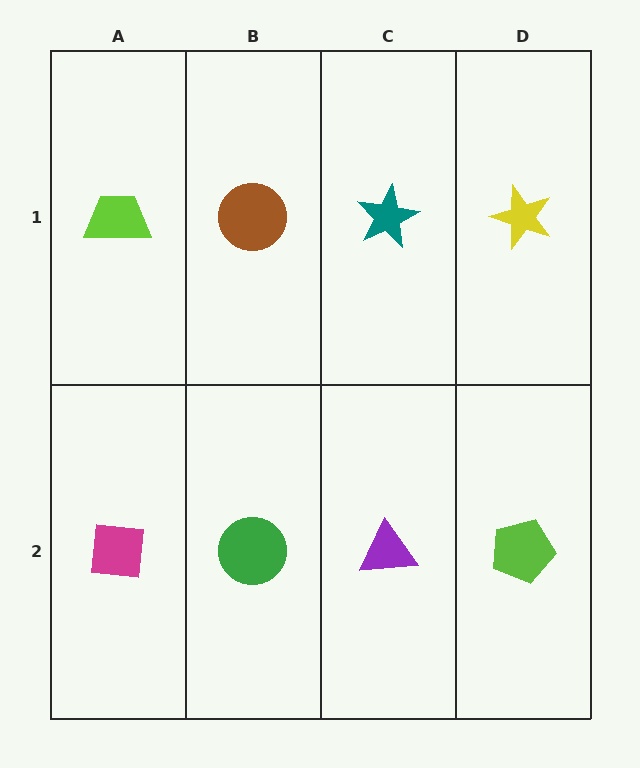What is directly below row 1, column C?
A purple triangle.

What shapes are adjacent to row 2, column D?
A yellow star (row 1, column D), a purple triangle (row 2, column C).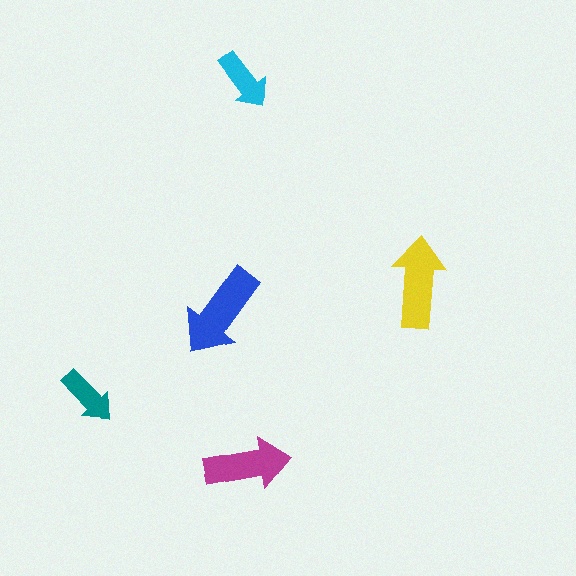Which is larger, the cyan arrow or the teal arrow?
The cyan one.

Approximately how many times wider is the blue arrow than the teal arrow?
About 1.5 times wider.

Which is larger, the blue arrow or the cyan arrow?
The blue one.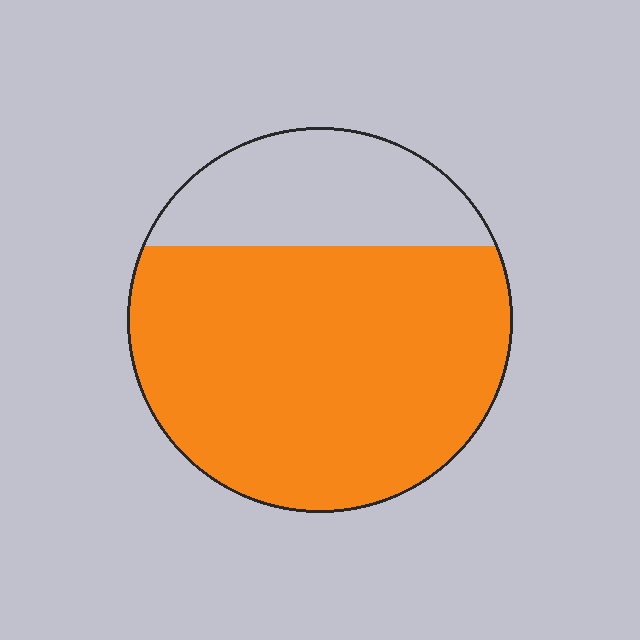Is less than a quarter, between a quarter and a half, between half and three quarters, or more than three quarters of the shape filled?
Between half and three quarters.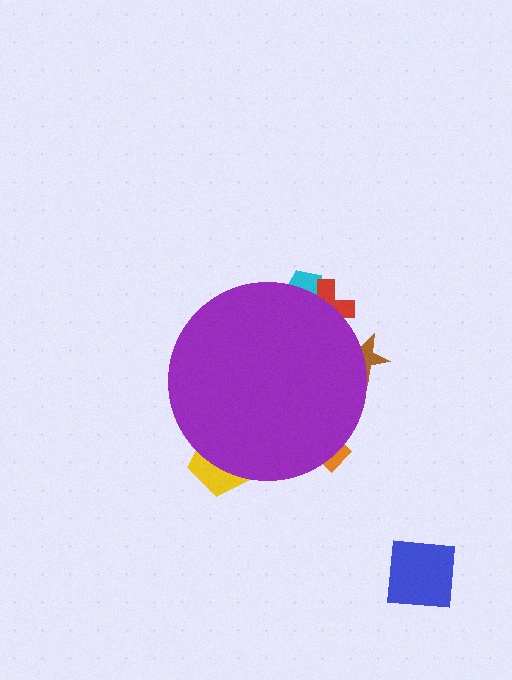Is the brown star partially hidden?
Yes, the brown star is partially hidden behind the purple circle.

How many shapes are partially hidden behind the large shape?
5 shapes are partially hidden.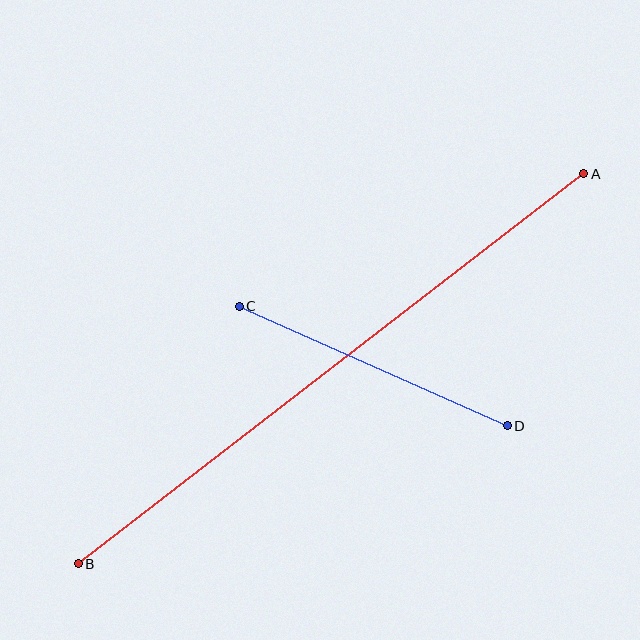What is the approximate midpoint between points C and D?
The midpoint is at approximately (373, 366) pixels.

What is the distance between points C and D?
The distance is approximately 293 pixels.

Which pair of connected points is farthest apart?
Points A and B are farthest apart.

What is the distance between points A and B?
The distance is approximately 639 pixels.